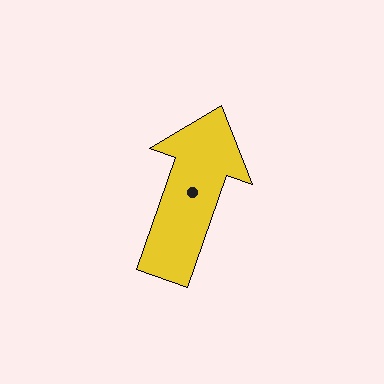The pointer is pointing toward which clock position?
Roughly 1 o'clock.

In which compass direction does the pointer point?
North.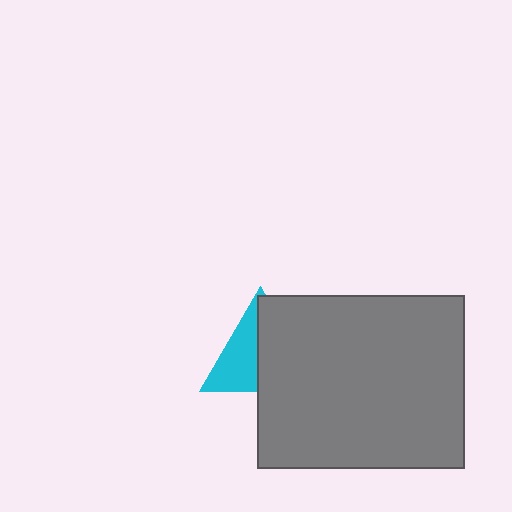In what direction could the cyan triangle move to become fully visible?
The cyan triangle could move left. That would shift it out from behind the gray rectangle entirely.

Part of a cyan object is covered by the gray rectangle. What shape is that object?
It is a triangle.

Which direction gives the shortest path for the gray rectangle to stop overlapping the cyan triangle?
Moving right gives the shortest separation.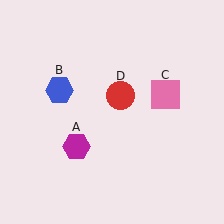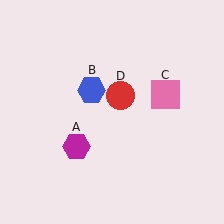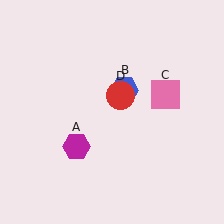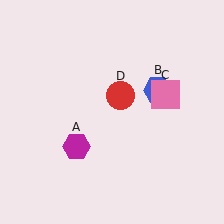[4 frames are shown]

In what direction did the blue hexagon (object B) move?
The blue hexagon (object B) moved right.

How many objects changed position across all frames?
1 object changed position: blue hexagon (object B).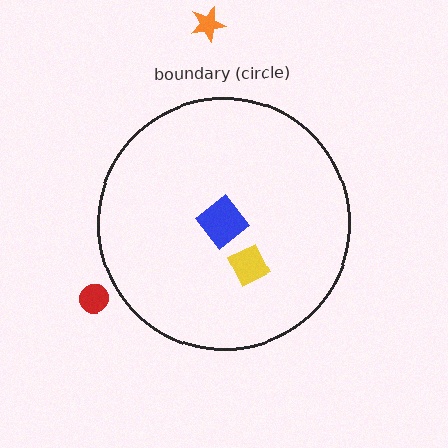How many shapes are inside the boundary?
2 inside, 2 outside.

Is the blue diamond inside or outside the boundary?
Inside.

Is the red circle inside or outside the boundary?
Outside.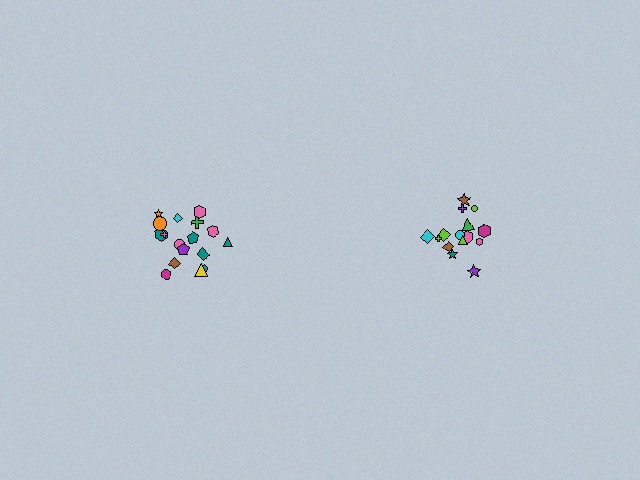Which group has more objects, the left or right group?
The left group.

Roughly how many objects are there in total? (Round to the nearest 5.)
Roughly 35 objects in total.